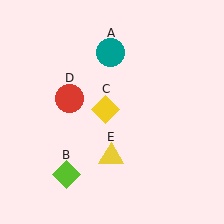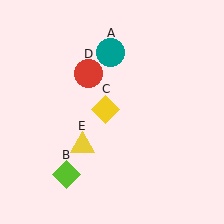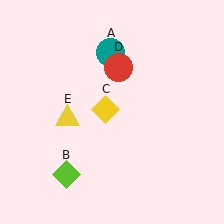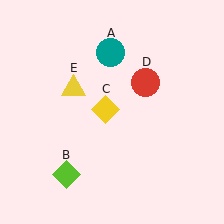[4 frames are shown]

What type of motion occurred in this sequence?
The red circle (object D), yellow triangle (object E) rotated clockwise around the center of the scene.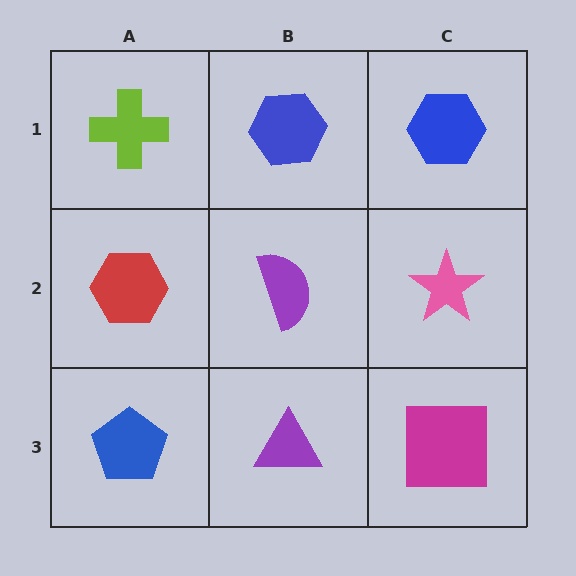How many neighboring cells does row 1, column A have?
2.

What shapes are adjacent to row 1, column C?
A pink star (row 2, column C), a blue hexagon (row 1, column B).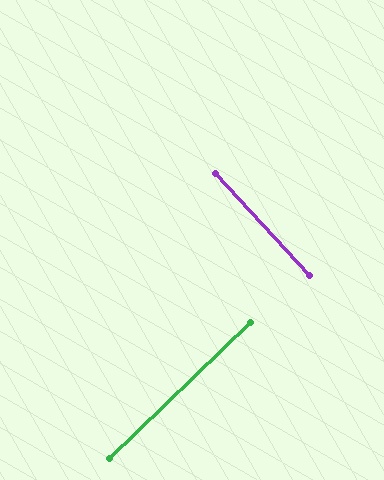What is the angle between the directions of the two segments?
Approximately 89 degrees.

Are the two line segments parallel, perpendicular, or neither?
Perpendicular — they meet at approximately 89°.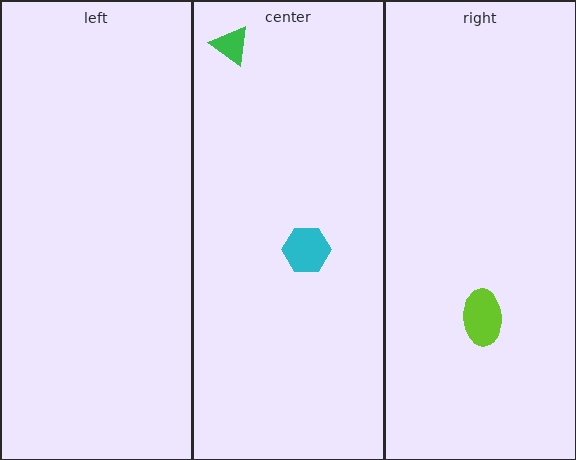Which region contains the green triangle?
The center region.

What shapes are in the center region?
The cyan hexagon, the green triangle.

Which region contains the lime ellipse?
The right region.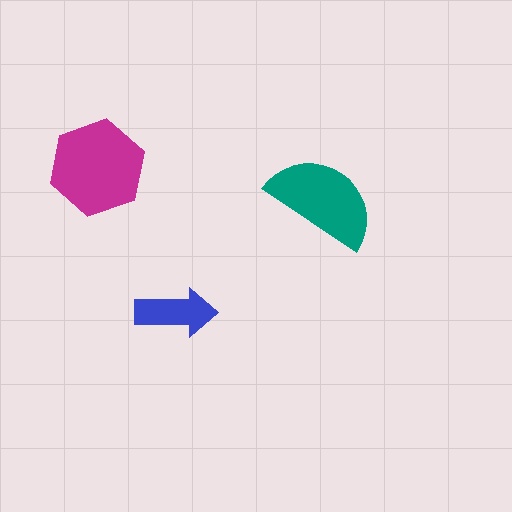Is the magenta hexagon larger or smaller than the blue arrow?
Larger.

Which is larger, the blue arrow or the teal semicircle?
The teal semicircle.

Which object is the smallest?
The blue arrow.